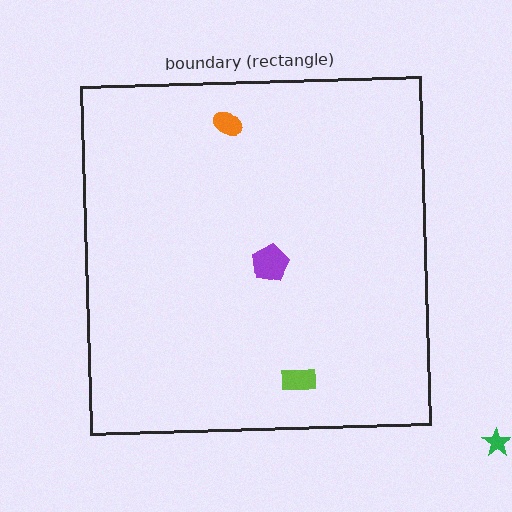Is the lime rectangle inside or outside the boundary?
Inside.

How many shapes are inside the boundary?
3 inside, 1 outside.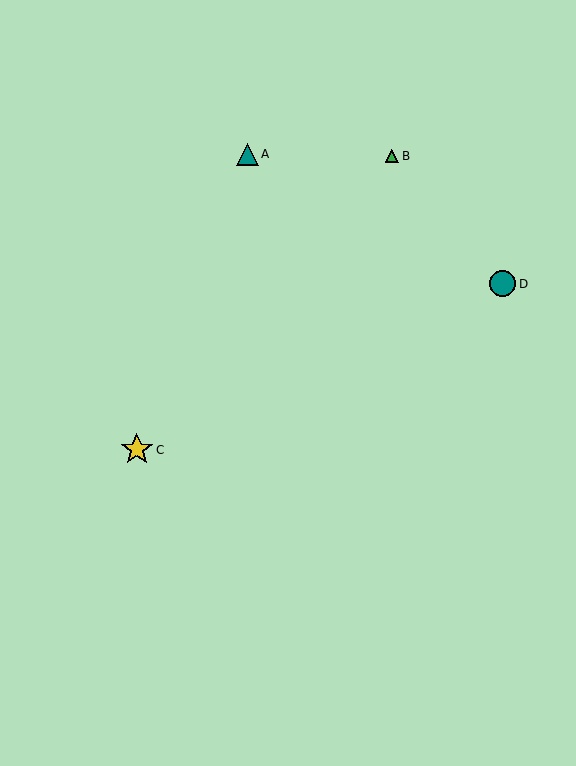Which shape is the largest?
The yellow star (labeled C) is the largest.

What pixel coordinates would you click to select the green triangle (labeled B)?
Click at (392, 156) to select the green triangle B.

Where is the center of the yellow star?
The center of the yellow star is at (137, 450).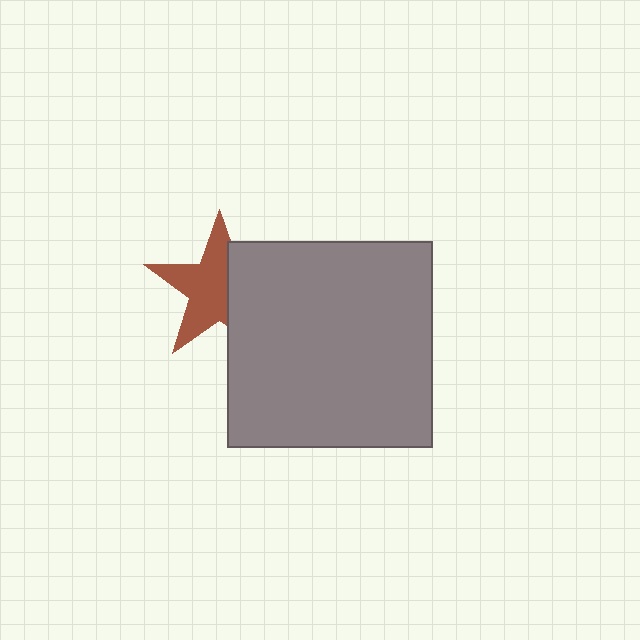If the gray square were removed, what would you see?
You would see the complete brown star.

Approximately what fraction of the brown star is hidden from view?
Roughly 39% of the brown star is hidden behind the gray square.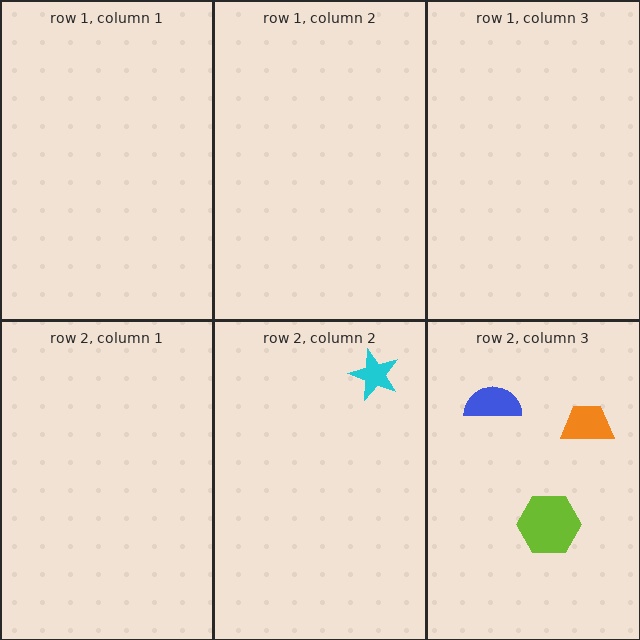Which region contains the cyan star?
The row 2, column 2 region.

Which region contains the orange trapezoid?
The row 2, column 3 region.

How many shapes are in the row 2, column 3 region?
3.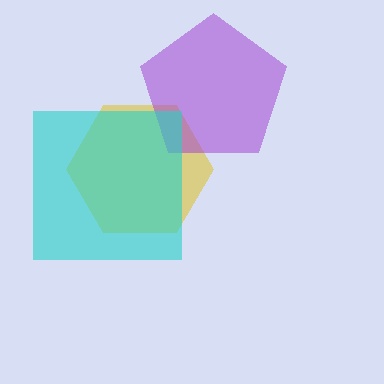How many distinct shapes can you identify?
There are 3 distinct shapes: a yellow hexagon, a purple pentagon, a cyan square.